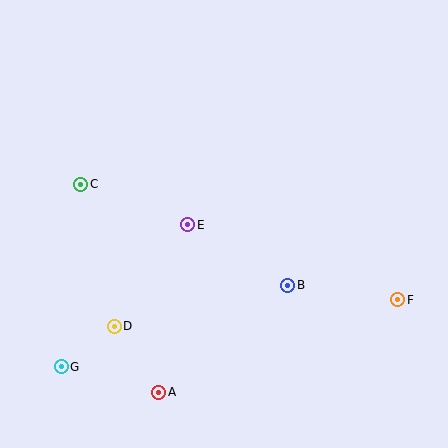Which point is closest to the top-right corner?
Point F is closest to the top-right corner.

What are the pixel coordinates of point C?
Point C is at (81, 184).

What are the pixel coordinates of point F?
Point F is at (398, 300).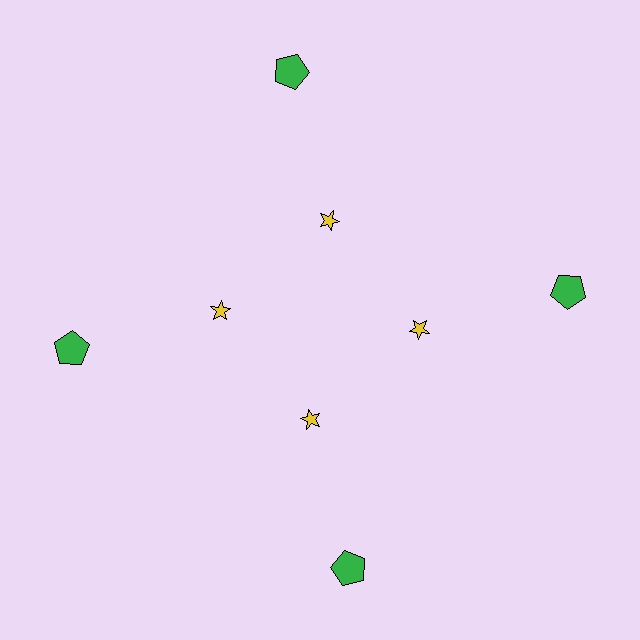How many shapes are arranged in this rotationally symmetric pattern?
There are 8 shapes, arranged in 4 groups of 2.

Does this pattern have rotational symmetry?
Yes, this pattern has 4-fold rotational symmetry. It looks the same after rotating 90 degrees around the center.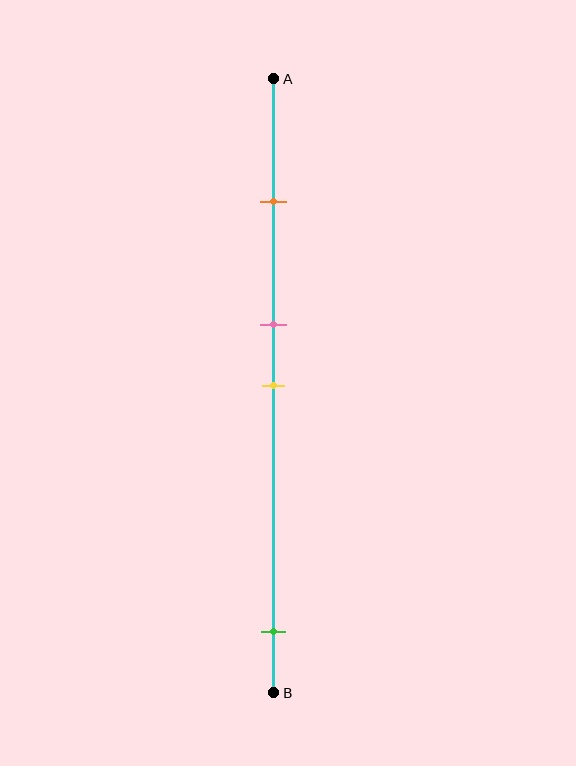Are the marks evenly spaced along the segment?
No, the marks are not evenly spaced.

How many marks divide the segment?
There are 4 marks dividing the segment.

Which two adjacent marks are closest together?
The pink and yellow marks are the closest adjacent pair.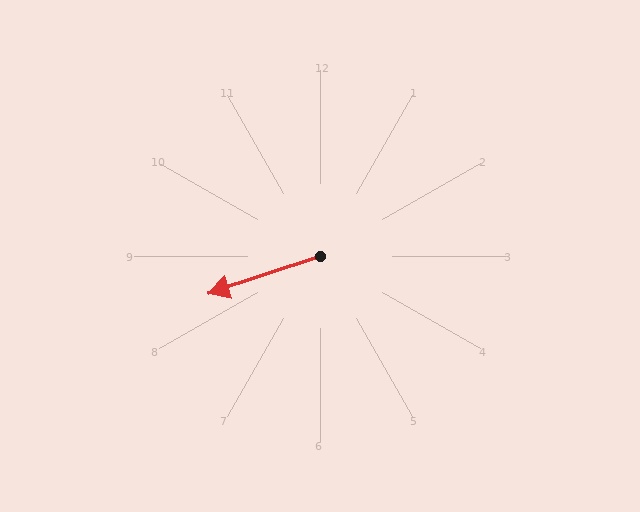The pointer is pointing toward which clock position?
Roughly 8 o'clock.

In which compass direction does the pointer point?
West.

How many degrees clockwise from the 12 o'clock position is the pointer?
Approximately 251 degrees.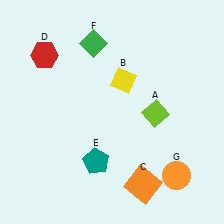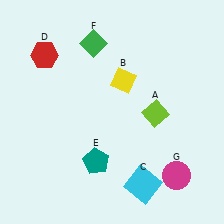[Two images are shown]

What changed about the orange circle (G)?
In Image 1, G is orange. In Image 2, it changed to magenta.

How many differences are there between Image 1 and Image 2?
There are 2 differences between the two images.